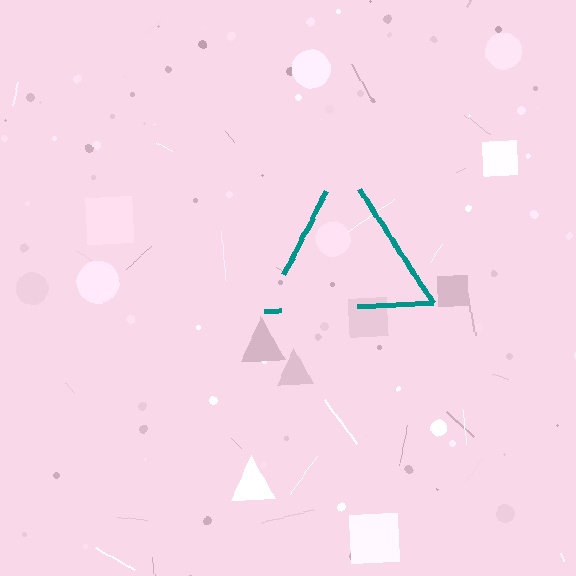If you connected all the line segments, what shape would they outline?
They would outline a triangle.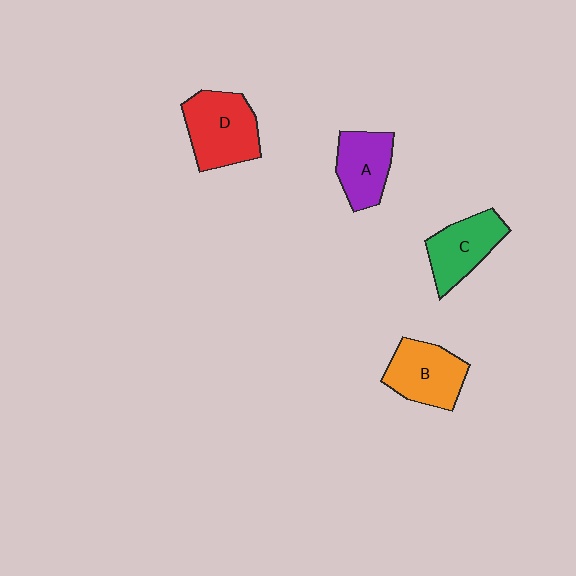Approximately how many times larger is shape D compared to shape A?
Approximately 1.4 times.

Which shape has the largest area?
Shape D (red).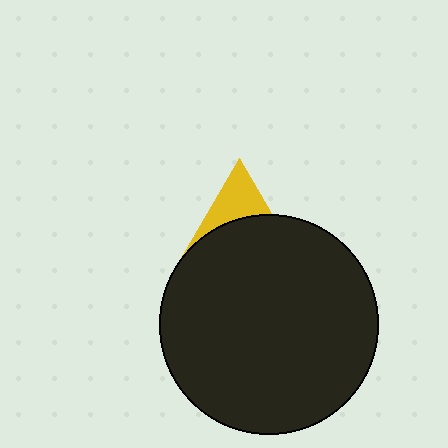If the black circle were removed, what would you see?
You would see the complete yellow triangle.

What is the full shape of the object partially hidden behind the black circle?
The partially hidden object is a yellow triangle.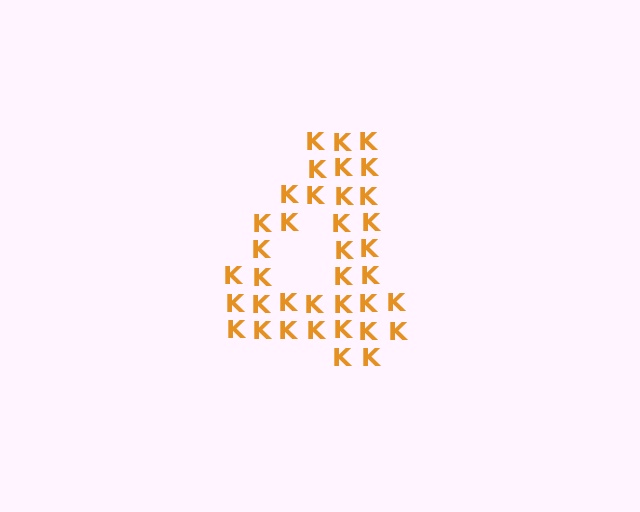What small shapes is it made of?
It is made of small letter K's.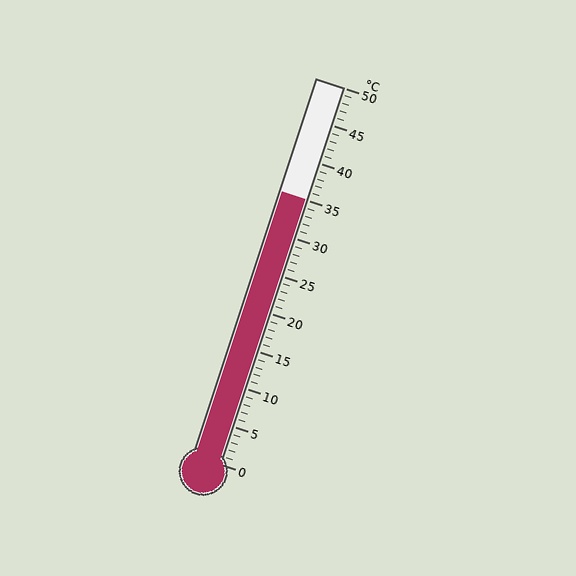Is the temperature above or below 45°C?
The temperature is below 45°C.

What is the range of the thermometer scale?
The thermometer scale ranges from 0°C to 50°C.